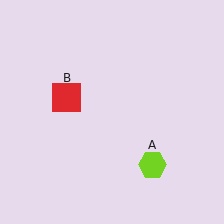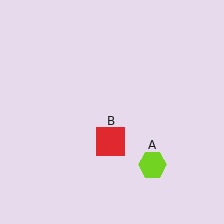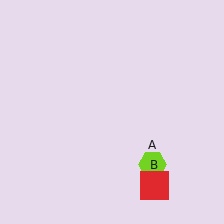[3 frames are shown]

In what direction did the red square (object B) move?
The red square (object B) moved down and to the right.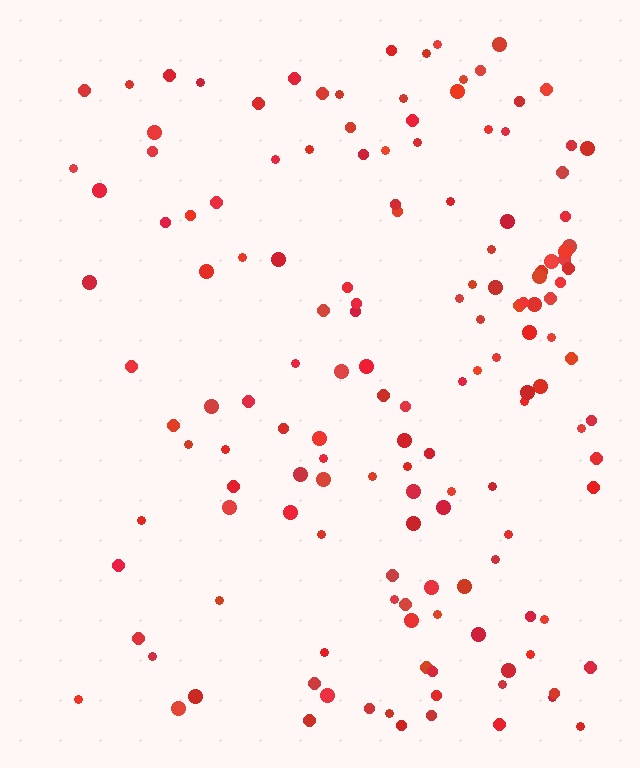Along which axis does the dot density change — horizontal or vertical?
Horizontal.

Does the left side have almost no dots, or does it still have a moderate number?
Still a moderate number, just noticeably fewer than the right.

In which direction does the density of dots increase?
From left to right, with the right side densest.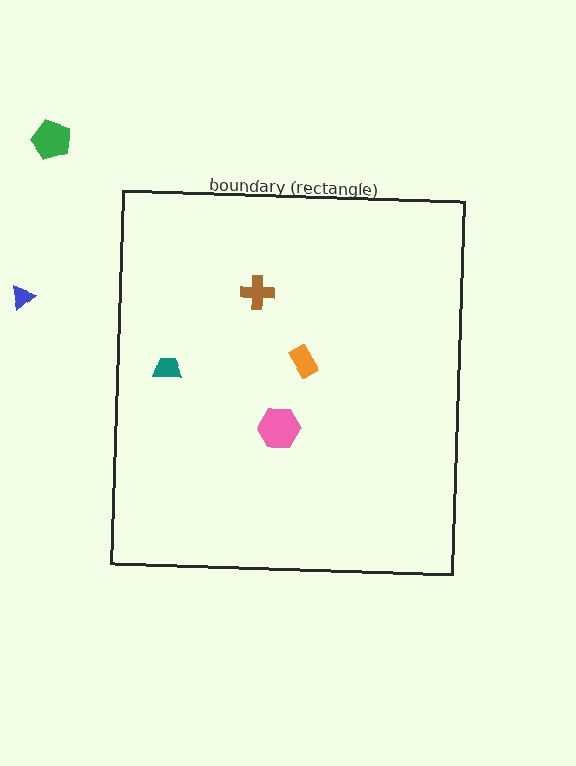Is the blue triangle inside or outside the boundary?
Outside.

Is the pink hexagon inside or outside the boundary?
Inside.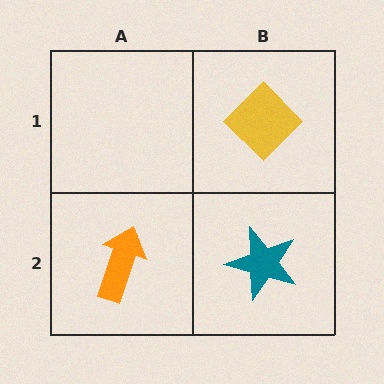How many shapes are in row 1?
1 shape.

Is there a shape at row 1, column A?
No, that cell is empty.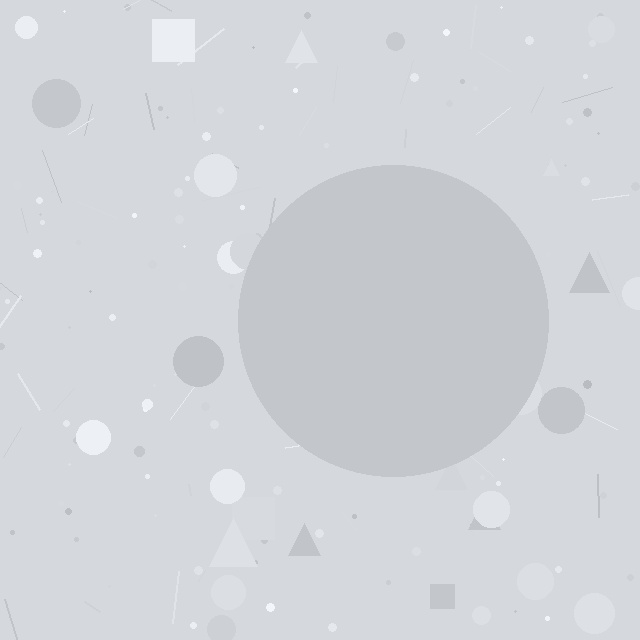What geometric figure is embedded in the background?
A circle is embedded in the background.